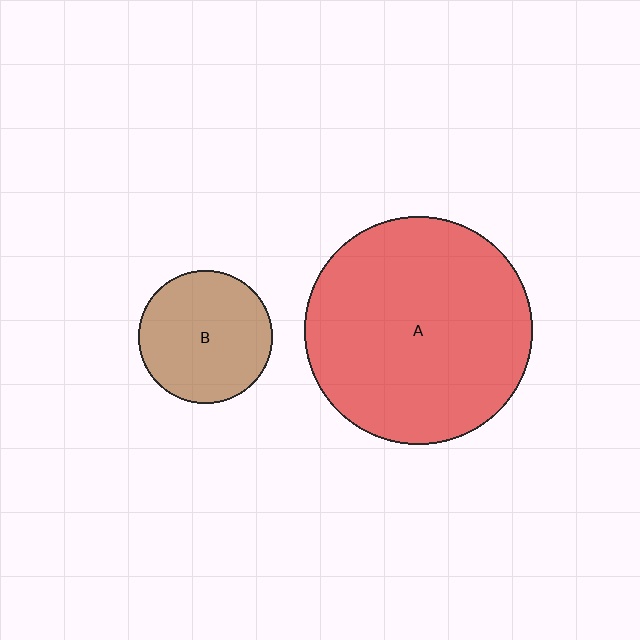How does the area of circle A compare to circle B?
Approximately 2.9 times.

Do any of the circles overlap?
No, none of the circles overlap.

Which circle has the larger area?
Circle A (red).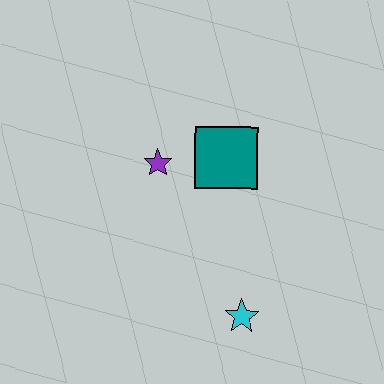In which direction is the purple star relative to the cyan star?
The purple star is above the cyan star.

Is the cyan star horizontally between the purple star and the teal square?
No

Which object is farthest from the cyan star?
The purple star is farthest from the cyan star.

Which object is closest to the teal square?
The purple star is closest to the teal square.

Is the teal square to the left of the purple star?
No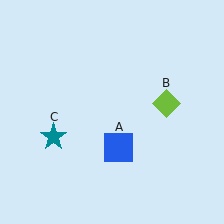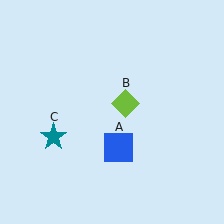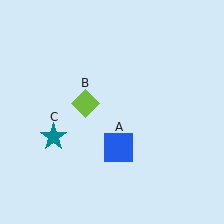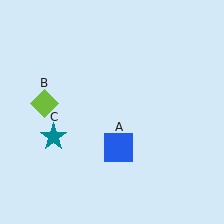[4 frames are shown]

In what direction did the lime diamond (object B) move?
The lime diamond (object B) moved left.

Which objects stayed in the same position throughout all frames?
Blue square (object A) and teal star (object C) remained stationary.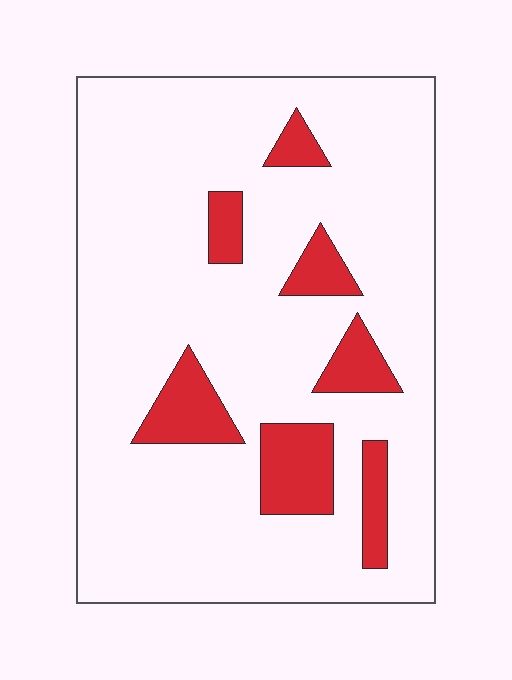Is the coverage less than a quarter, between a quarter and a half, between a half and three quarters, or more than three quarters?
Less than a quarter.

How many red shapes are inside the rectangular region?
7.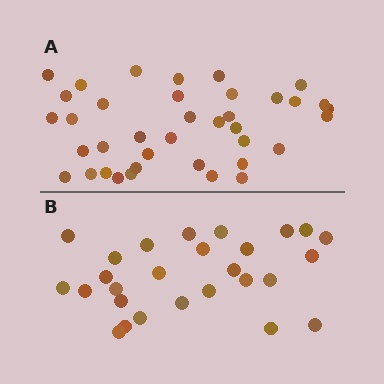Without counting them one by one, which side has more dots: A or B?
Region A (the top region) has more dots.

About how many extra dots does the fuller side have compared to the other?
Region A has roughly 12 or so more dots than region B.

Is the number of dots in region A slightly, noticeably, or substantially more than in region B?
Region A has noticeably more, but not dramatically so. The ratio is roughly 1.4 to 1.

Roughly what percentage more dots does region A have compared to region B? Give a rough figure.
About 40% more.